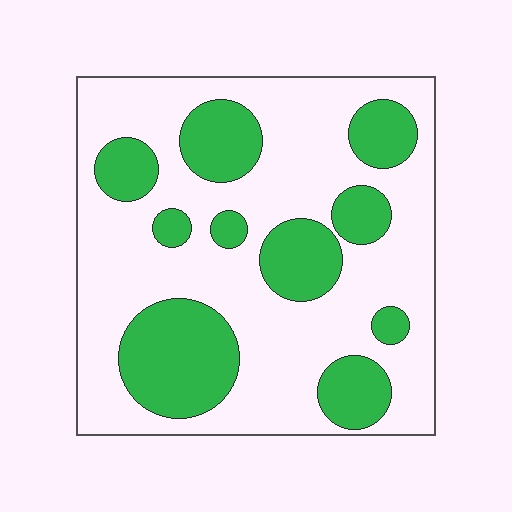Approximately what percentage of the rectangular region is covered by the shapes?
Approximately 30%.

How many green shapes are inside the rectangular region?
10.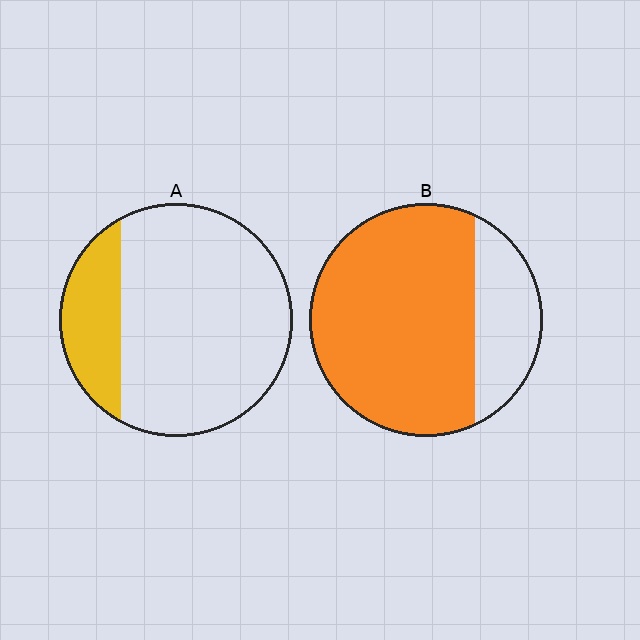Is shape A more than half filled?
No.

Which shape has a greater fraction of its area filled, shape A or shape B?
Shape B.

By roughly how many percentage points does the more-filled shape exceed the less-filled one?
By roughly 55 percentage points (B over A).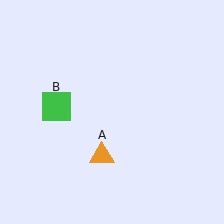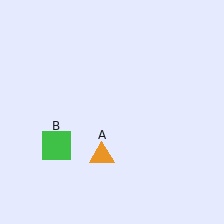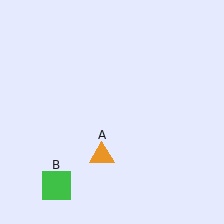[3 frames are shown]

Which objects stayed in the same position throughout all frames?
Orange triangle (object A) remained stationary.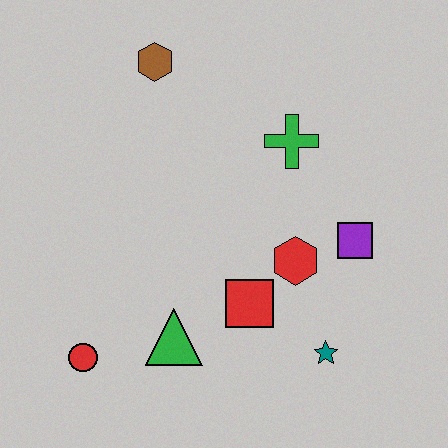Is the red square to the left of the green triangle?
No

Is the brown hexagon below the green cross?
No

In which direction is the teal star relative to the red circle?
The teal star is to the right of the red circle.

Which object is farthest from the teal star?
The brown hexagon is farthest from the teal star.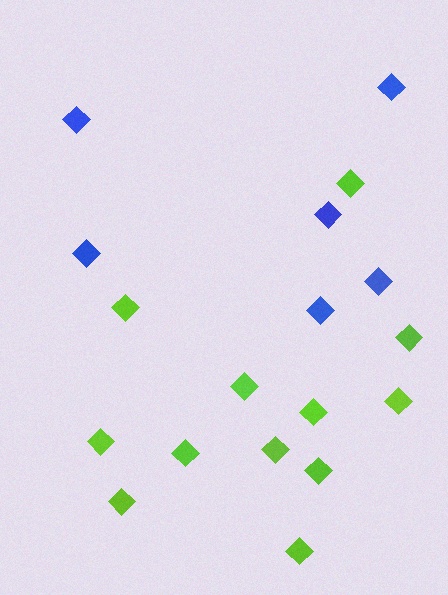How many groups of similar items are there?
There are 2 groups: one group of lime diamonds (12) and one group of blue diamonds (6).